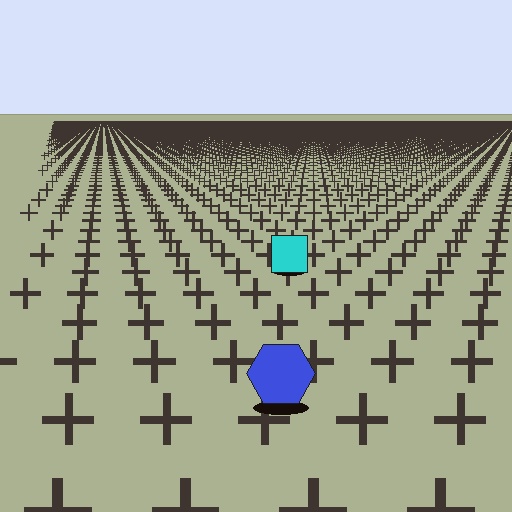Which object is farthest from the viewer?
The cyan square is farthest from the viewer. It appears smaller and the ground texture around it is denser.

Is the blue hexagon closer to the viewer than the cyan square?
Yes. The blue hexagon is closer — you can tell from the texture gradient: the ground texture is coarser near it.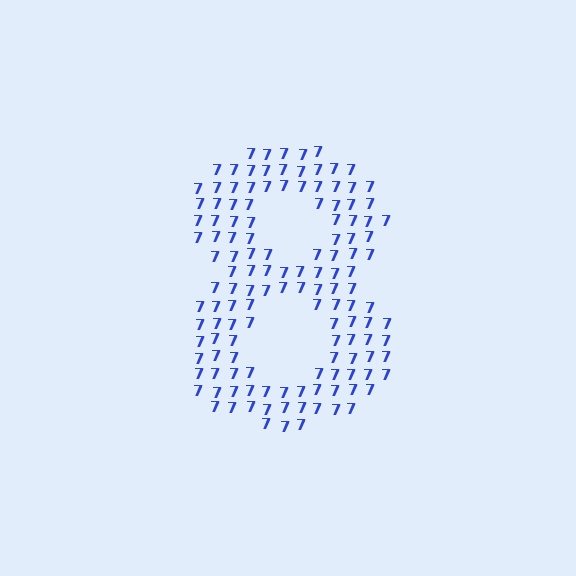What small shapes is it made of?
It is made of small digit 7's.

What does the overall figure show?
The overall figure shows the digit 8.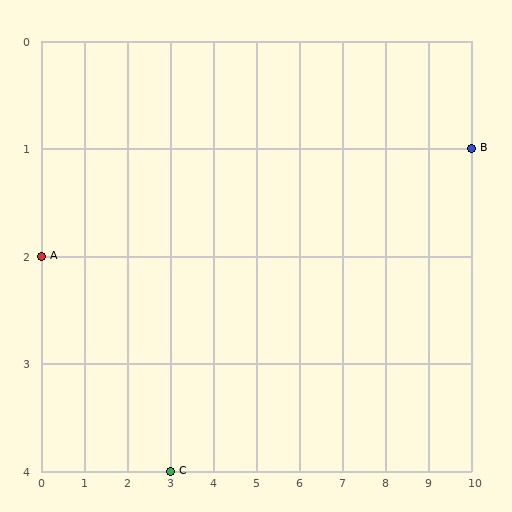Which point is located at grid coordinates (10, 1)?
Point B is at (10, 1).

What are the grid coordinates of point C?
Point C is at grid coordinates (3, 4).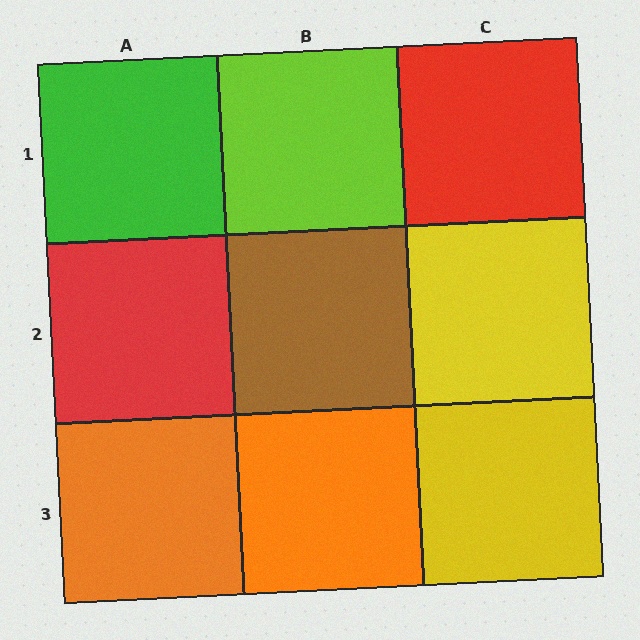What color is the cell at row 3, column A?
Orange.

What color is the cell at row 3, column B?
Orange.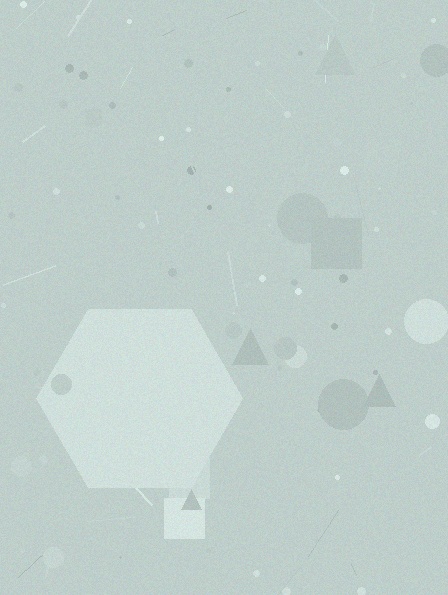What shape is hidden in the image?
A hexagon is hidden in the image.